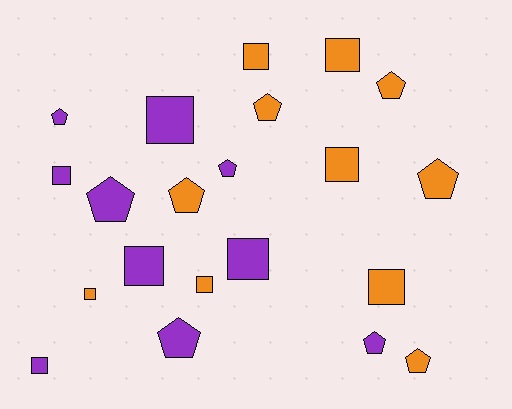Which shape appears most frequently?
Square, with 11 objects.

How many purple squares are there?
There are 5 purple squares.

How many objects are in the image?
There are 21 objects.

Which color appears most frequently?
Orange, with 11 objects.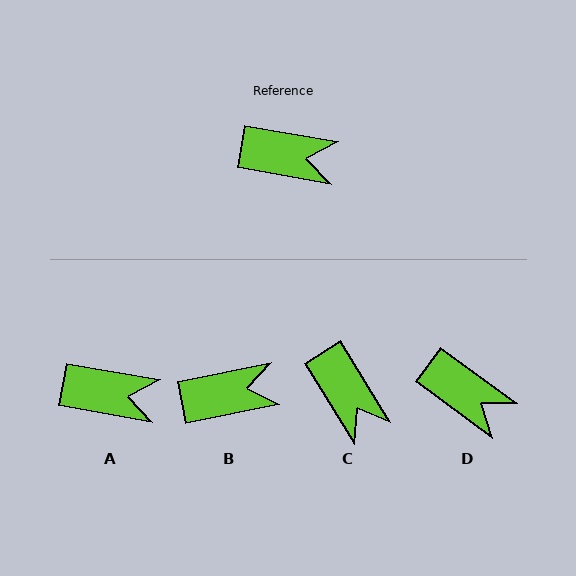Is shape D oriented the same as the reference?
No, it is off by about 26 degrees.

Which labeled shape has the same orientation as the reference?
A.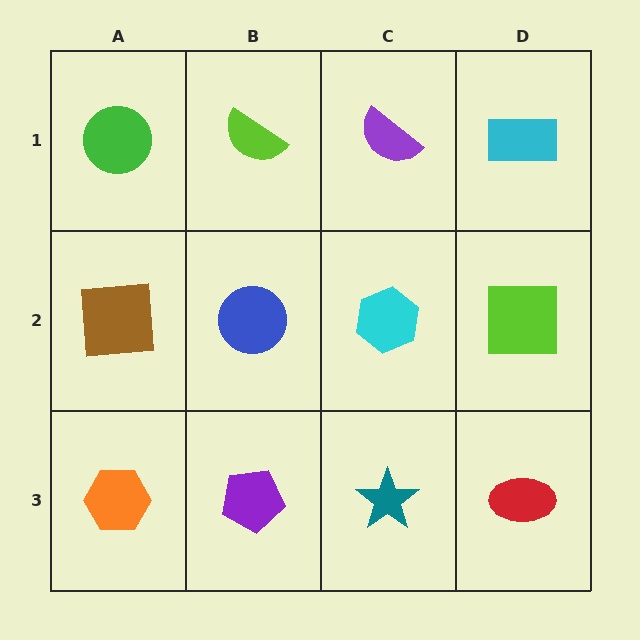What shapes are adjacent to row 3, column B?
A blue circle (row 2, column B), an orange hexagon (row 3, column A), a teal star (row 3, column C).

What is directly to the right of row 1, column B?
A purple semicircle.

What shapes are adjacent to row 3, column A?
A brown square (row 2, column A), a purple pentagon (row 3, column B).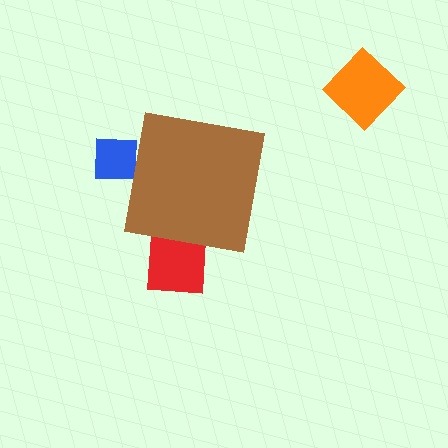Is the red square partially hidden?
Yes, the red square is partially hidden behind the brown square.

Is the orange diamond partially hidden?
No, the orange diamond is fully visible.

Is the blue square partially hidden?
Yes, the blue square is partially hidden behind the brown square.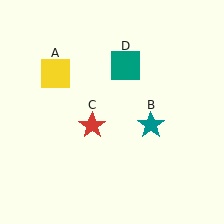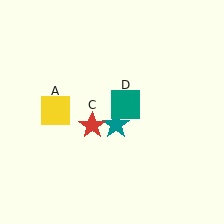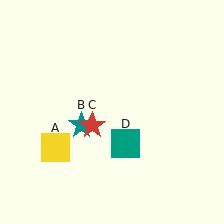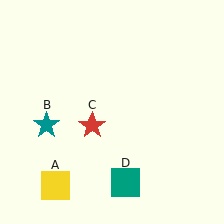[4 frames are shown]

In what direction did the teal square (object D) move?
The teal square (object D) moved down.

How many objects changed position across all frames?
3 objects changed position: yellow square (object A), teal star (object B), teal square (object D).